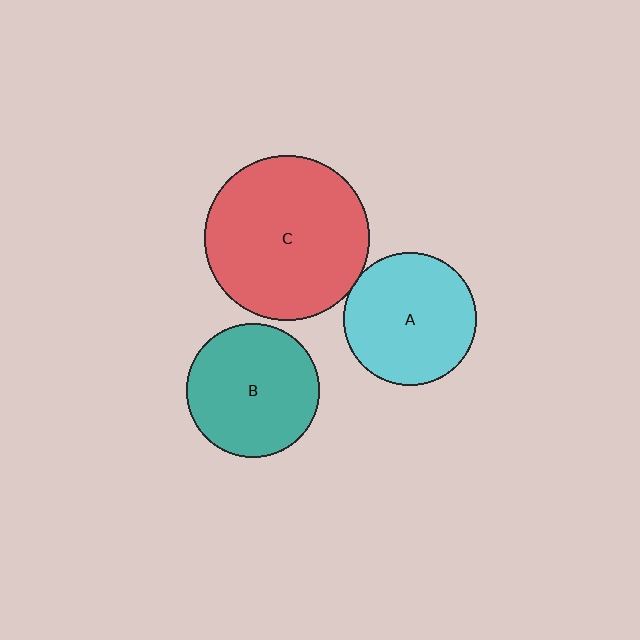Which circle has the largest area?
Circle C (red).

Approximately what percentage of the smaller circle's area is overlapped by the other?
Approximately 5%.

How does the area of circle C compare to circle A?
Approximately 1.5 times.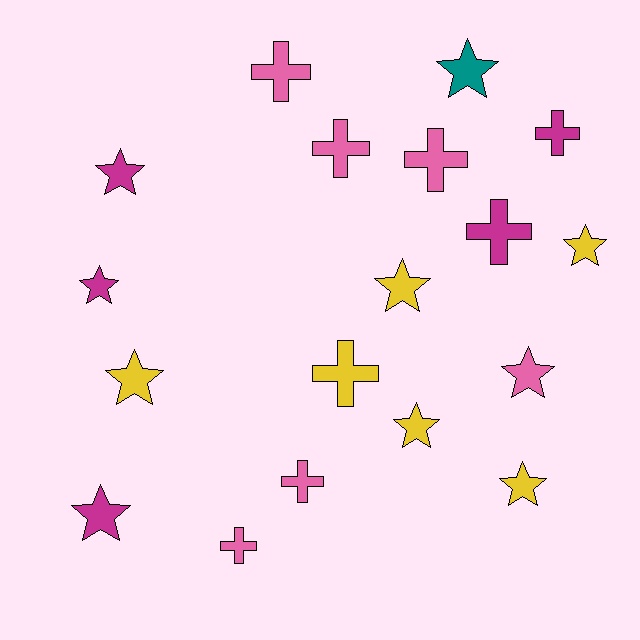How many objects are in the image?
There are 18 objects.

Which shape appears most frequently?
Star, with 10 objects.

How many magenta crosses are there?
There are 2 magenta crosses.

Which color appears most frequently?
Pink, with 6 objects.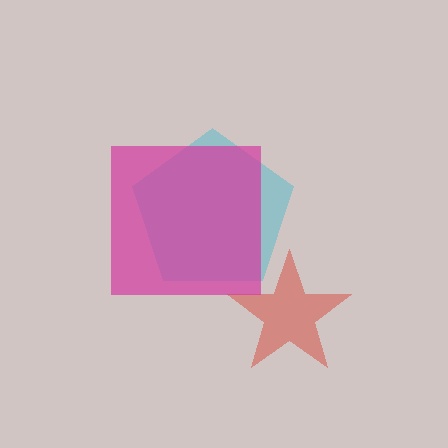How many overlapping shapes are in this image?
There are 3 overlapping shapes in the image.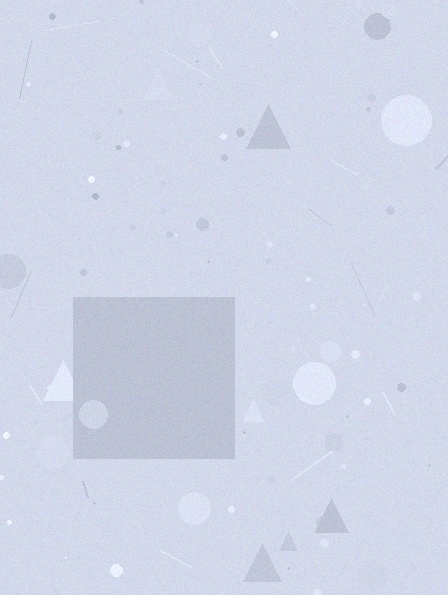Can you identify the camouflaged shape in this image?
The camouflaged shape is a square.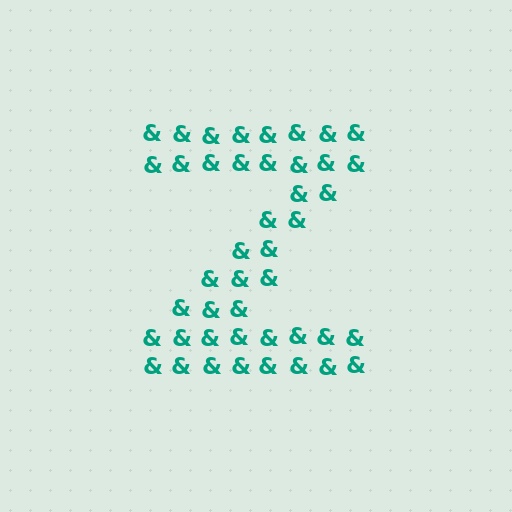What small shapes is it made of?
It is made of small ampersands.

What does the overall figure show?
The overall figure shows the letter Z.